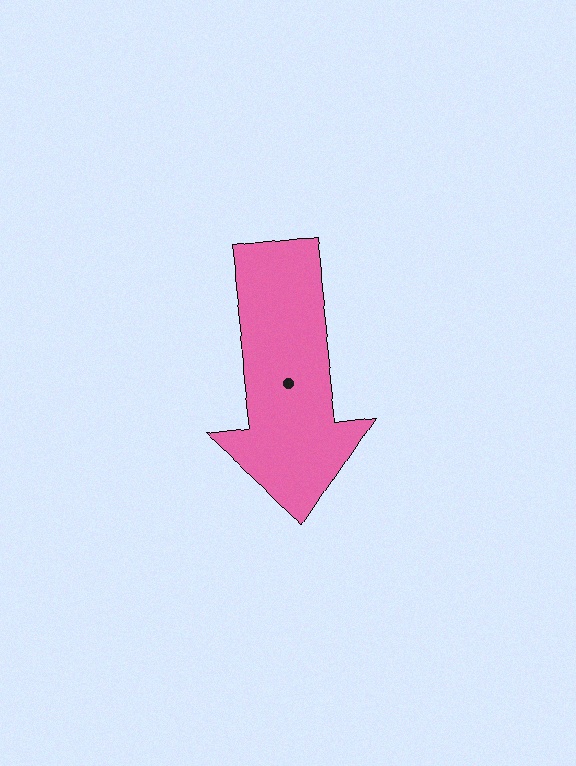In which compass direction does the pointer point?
South.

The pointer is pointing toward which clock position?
Roughly 6 o'clock.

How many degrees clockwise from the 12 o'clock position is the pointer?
Approximately 173 degrees.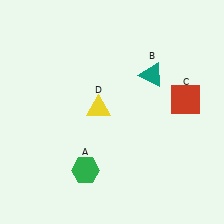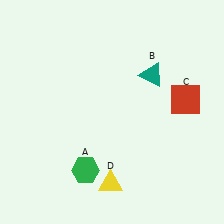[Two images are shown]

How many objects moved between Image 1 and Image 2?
1 object moved between the two images.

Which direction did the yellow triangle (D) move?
The yellow triangle (D) moved down.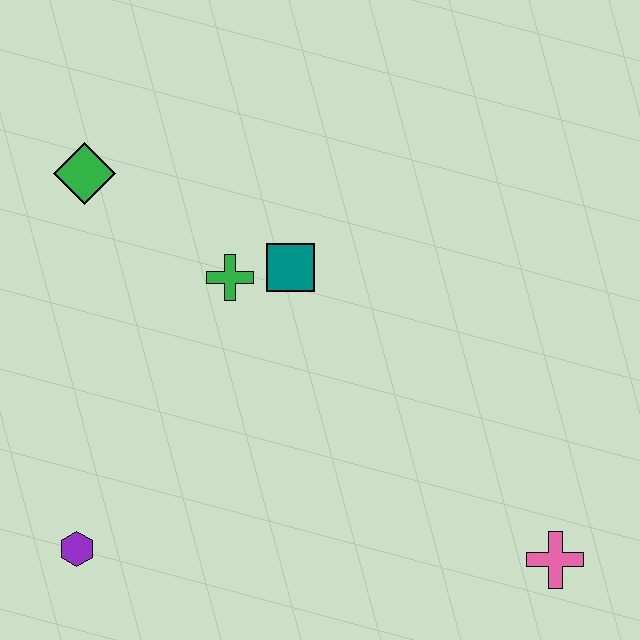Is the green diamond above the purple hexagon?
Yes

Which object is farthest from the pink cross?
The green diamond is farthest from the pink cross.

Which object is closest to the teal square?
The green cross is closest to the teal square.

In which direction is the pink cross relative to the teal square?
The pink cross is below the teal square.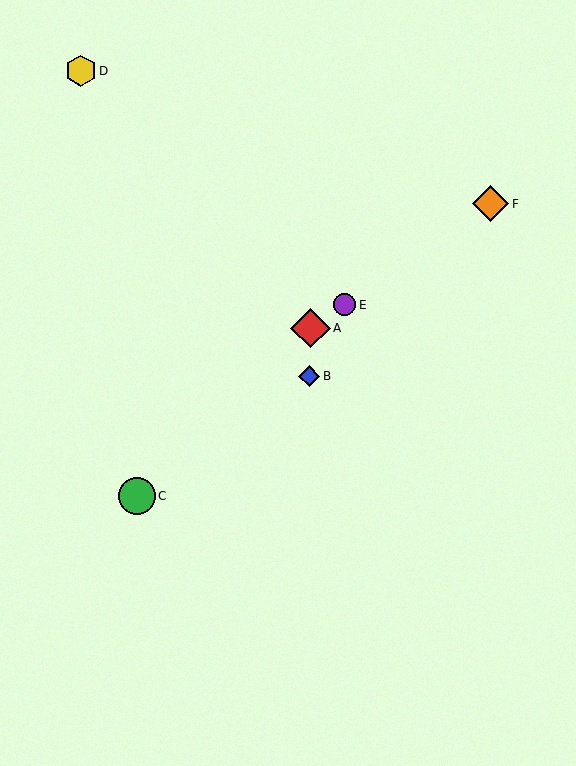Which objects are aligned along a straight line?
Objects A, E, F are aligned along a straight line.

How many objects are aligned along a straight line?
3 objects (A, E, F) are aligned along a straight line.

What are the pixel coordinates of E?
Object E is at (345, 305).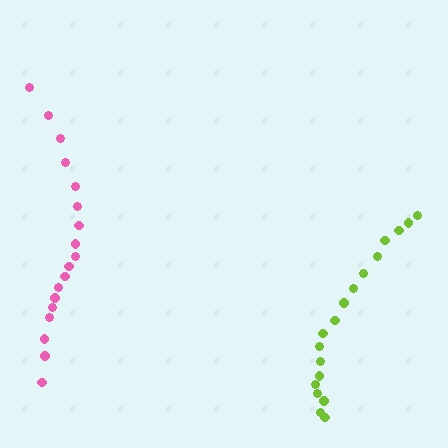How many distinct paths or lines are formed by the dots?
There are 2 distinct paths.